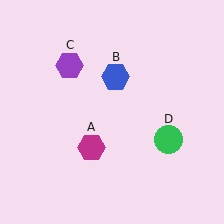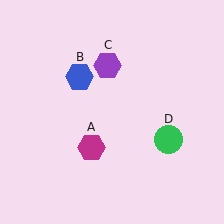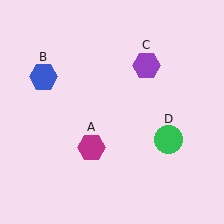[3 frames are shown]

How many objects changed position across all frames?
2 objects changed position: blue hexagon (object B), purple hexagon (object C).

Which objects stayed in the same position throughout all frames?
Magenta hexagon (object A) and green circle (object D) remained stationary.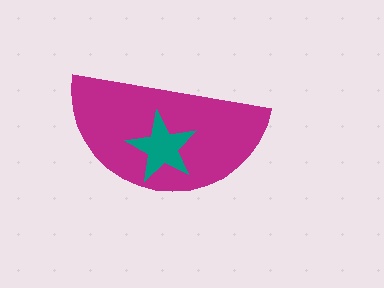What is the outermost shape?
The magenta semicircle.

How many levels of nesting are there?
2.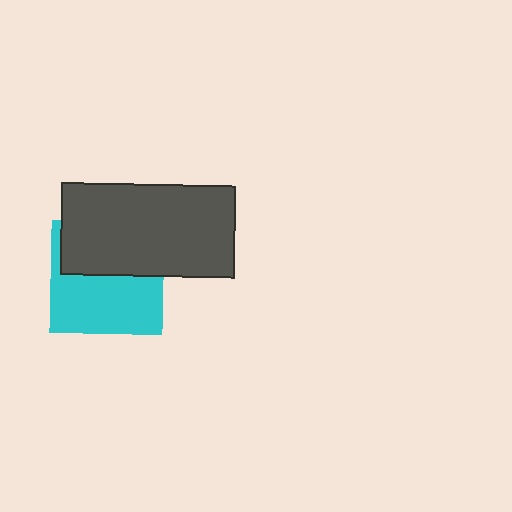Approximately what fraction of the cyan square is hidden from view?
Roughly 46% of the cyan square is hidden behind the dark gray rectangle.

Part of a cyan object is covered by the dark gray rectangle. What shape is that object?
It is a square.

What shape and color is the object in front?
The object in front is a dark gray rectangle.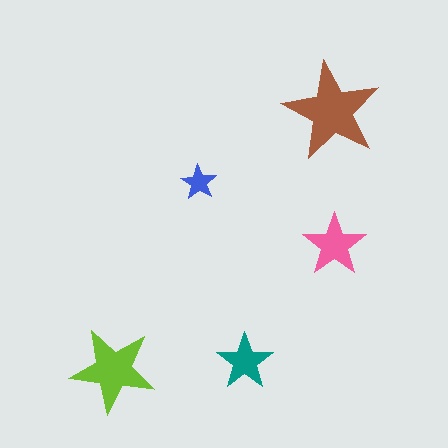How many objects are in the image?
There are 5 objects in the image.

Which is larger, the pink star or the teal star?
The pink one.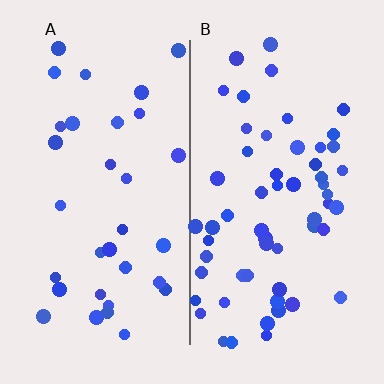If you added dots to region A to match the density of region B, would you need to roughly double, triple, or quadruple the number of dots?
Approximately double.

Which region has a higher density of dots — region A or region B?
B (the right).